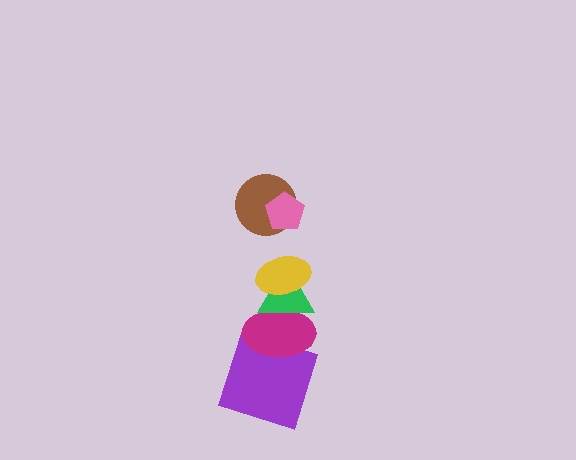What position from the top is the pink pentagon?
The pink pentagon is 1st from the top.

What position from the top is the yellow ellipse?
The yellow ellipse is 3rd from the top.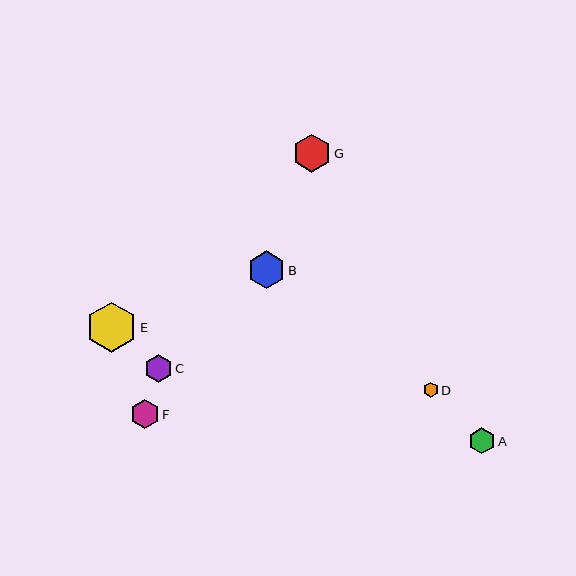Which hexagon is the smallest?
Hexagon D is the smallest with a size of approximately 15 pixels.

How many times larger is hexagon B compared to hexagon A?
Hexagon B is approximately 1.4 times the size of hexagon A.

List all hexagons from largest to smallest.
From largest to smallest: E, G, B, F, C, A, D.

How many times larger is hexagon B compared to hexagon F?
Hexagon B is approximately 1.3 times the size of hexagon F.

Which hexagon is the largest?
Hexagon E is the largest with a size of approximately 50 pixels.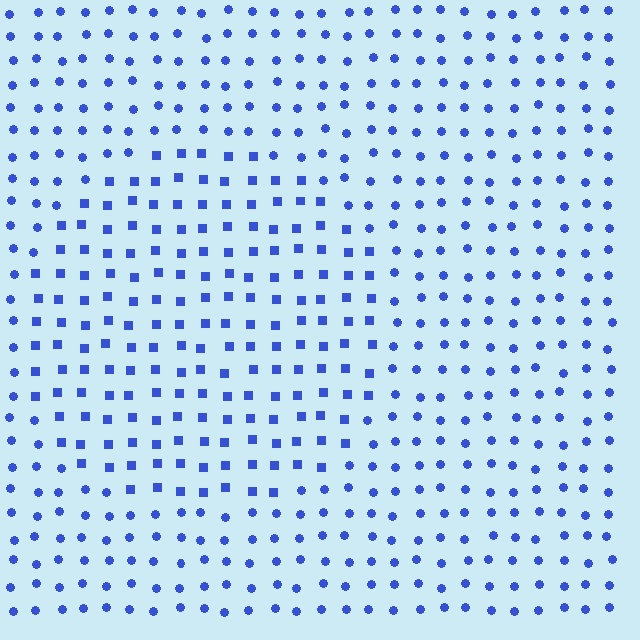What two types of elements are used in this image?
The image uses squares inside the circle region and circles outside it.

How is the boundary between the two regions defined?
The boundary is defined by a change in element shape: squares inside vs. circles outside. All elements share the same color and spacing.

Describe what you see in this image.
The image is filled with small blue elements arranged in a uniform grid. A circle-shaped region contains squares, while the surrounding area contains circles. The boundary is defined purely by the change in element shape.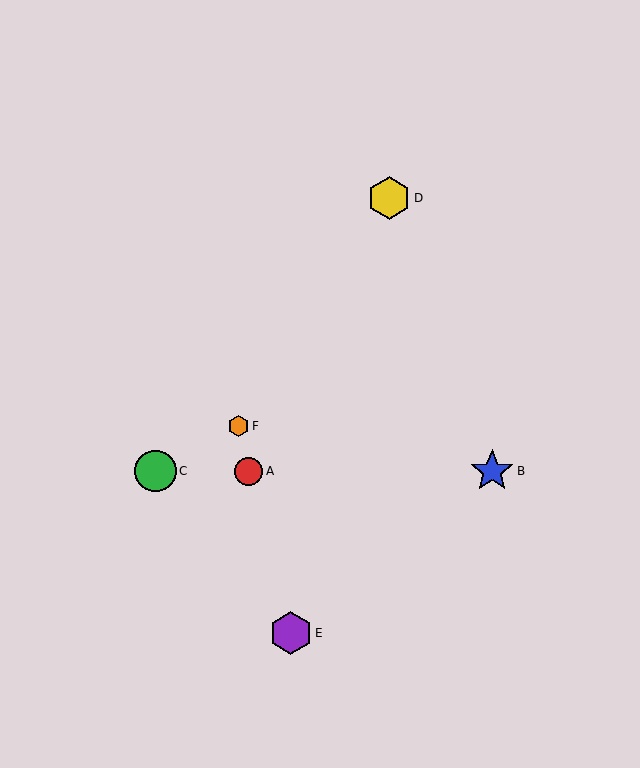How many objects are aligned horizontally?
3 objects (A, B, C) are aligned horizontally.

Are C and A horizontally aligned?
Yes, both are at y≈471.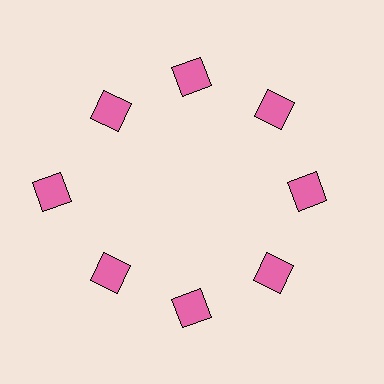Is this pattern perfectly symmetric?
No. The 8 pink diamonds are arranged in a ring, but one element near the 9 o'clock position is pushed outward from the center, breaking the 8-fold rotational symmetry.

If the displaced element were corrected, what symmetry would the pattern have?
It would have 8-fold rotational symmetry — the pattern would map onto itself every 45 degrees.